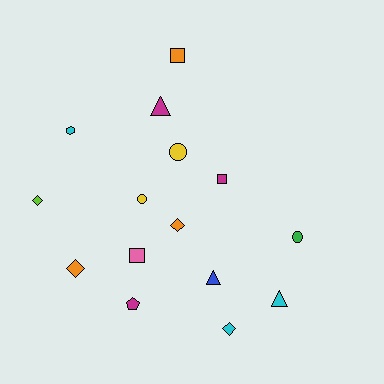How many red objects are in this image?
There are no red objects.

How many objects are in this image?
There are 15 objects.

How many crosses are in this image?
There are no crosses.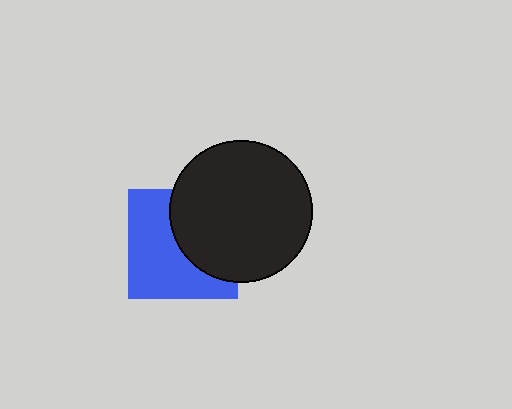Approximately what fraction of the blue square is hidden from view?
Roughly 44% of the blue square is hidden behind the black circle.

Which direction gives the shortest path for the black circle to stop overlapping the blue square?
Moving right gives the shortest separation.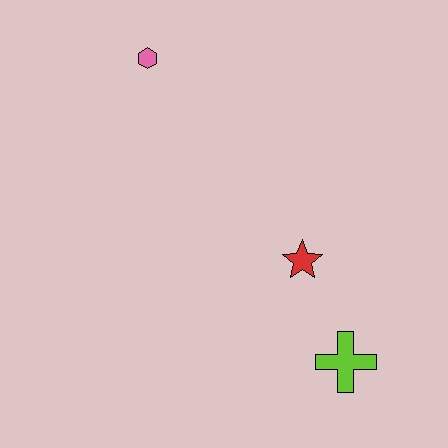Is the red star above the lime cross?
Yes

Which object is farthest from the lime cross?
The pink hexagon is farthest from the lime cross.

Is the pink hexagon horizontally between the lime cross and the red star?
No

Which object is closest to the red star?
The lime cross is closest to the red star.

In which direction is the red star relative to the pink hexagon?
The red star is below the pink hexagon.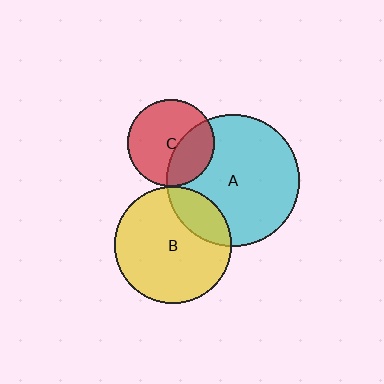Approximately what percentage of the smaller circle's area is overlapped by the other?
Approximately 20%.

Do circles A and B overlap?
Yes.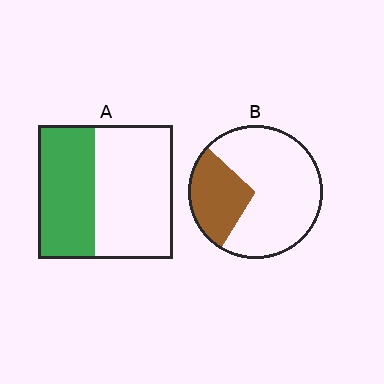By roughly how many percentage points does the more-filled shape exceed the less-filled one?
By roughly 15 percentage points (A over B).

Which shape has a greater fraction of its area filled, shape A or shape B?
Shape A.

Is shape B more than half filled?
No.